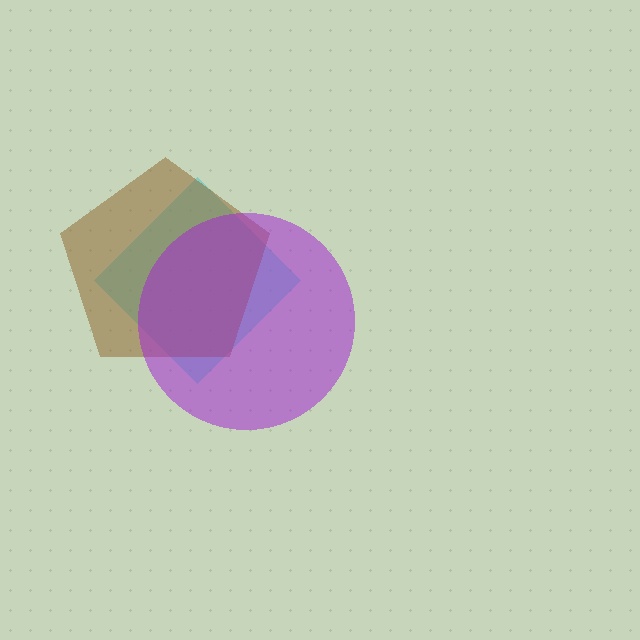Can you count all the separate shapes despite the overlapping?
Yes, there are 3 separate shapes.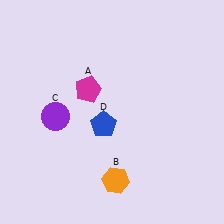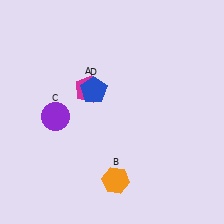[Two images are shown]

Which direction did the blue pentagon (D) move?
The blue pentagon (D) moved up.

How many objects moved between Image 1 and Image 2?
1 object moved between the two images.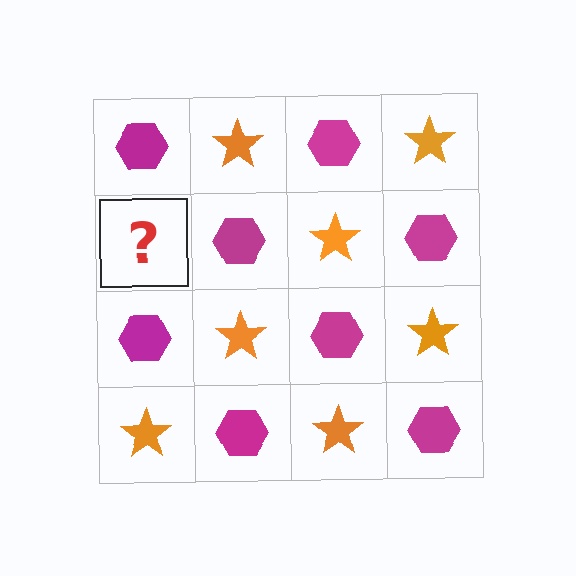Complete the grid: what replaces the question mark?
The question mark should be replaced with an orange star.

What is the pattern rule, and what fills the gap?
The rule is that it alternates magenta hexagon and orange star in a checkerboard pattern. The gap should be filled with an orange star.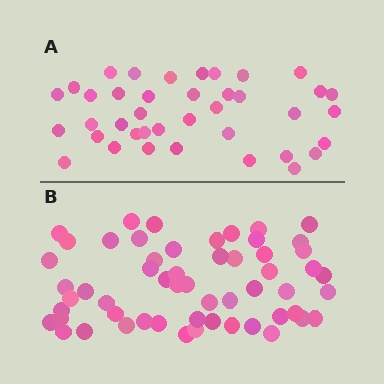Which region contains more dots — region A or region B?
Region B (the bottom region) has more dots.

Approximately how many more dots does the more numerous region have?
Region B has approximately 15 more dots than region A.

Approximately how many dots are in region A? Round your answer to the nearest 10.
About 40 dots. (The exact count is 39, which rounds to 40.)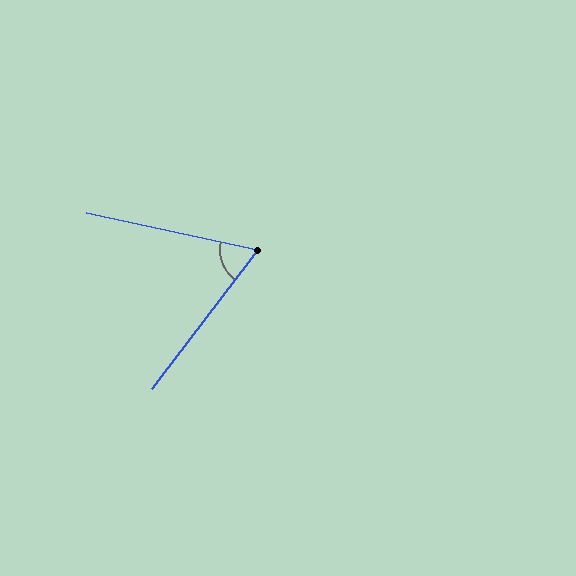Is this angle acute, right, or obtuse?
It is acute.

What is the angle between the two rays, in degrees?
Approximately 65 degrees.